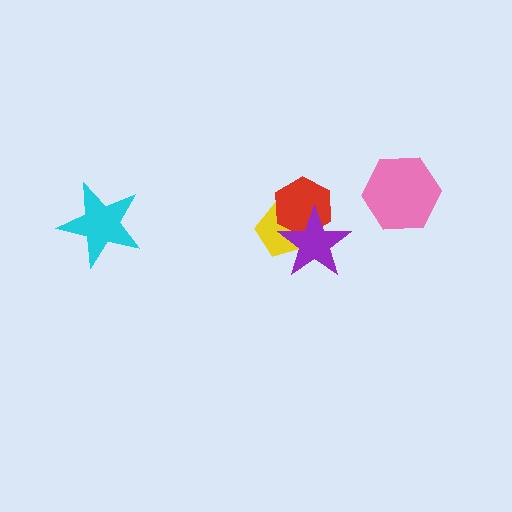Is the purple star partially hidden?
No, no other shape covers it.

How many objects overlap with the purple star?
2 objects overlap with the purple star.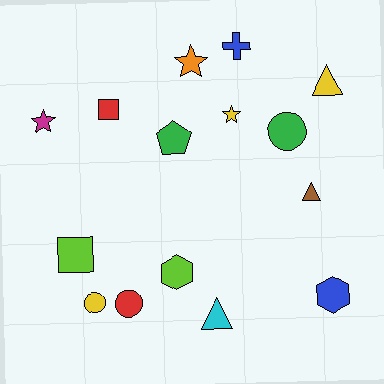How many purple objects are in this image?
There are no purple objects.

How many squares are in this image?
There are 2 squares.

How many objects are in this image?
There are 15 objects.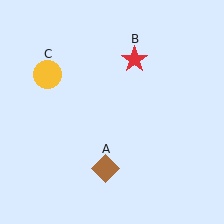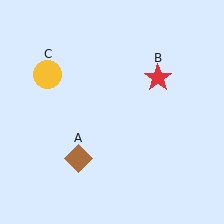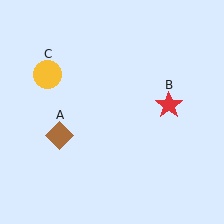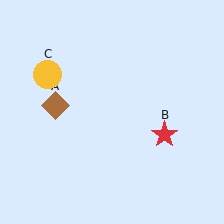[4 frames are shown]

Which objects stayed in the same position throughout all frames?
Yellow circle (object C) remained stationary.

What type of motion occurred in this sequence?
The brown diamond (object A), red star (object B) rotated clockwise around the center of the scene.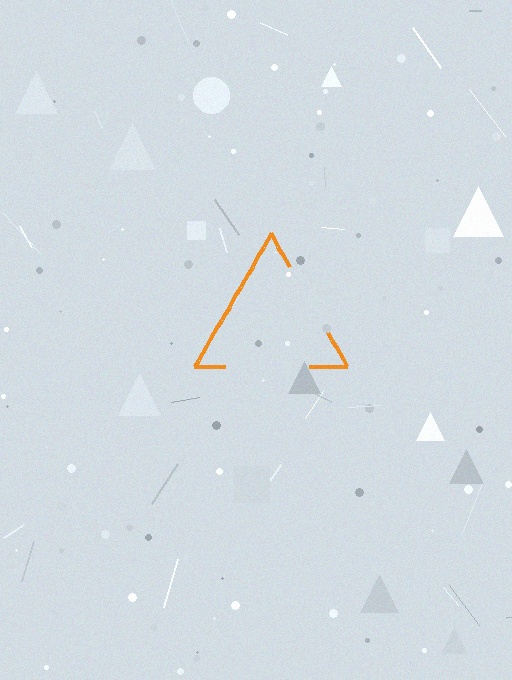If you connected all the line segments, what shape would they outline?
They would outline a triangle.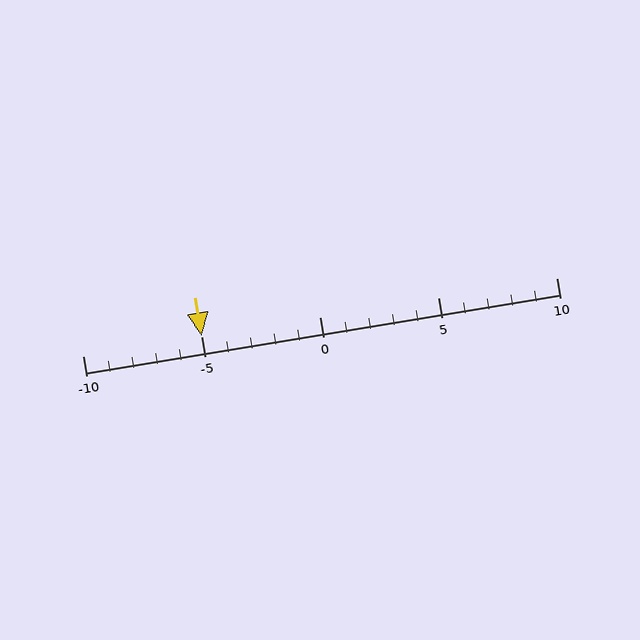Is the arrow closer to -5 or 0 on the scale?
The arrow is closer to -5.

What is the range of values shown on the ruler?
The ruler shows values from -10 to 10.